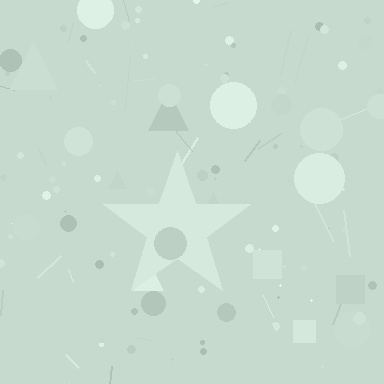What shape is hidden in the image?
A star is hidden in the image.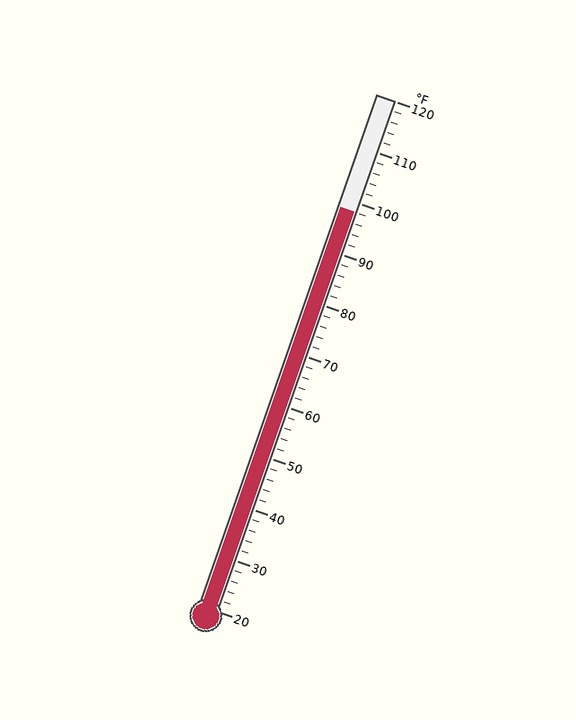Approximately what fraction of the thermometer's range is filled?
The thermometer is filled to approximately 80% of its range.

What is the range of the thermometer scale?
The thermometer scale ranges from 20°F to 120°F.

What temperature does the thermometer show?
The thermometer shows approximately 98°F.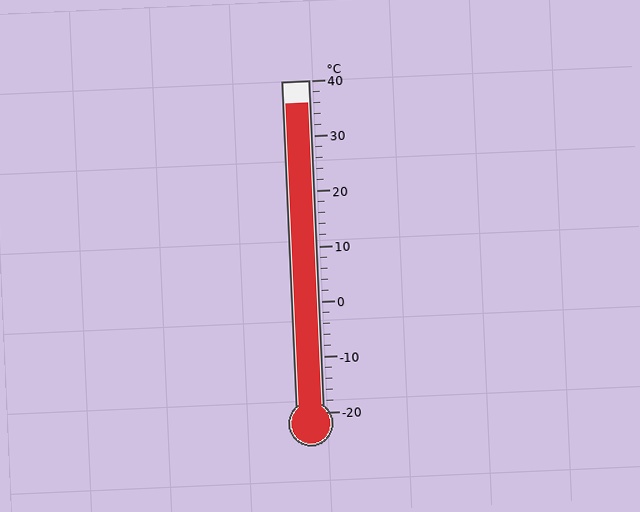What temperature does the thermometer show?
The thermometer shows approximately 36°C.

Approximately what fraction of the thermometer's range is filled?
The thermometer is filled to approximately 95% of its range.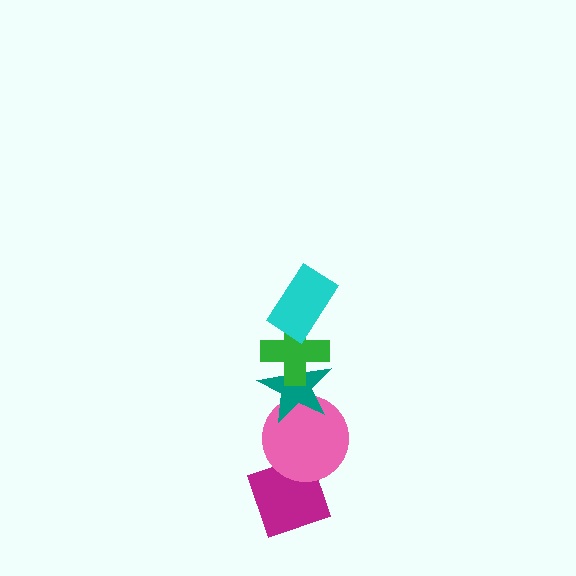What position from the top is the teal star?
The teal star is 3rd from the top.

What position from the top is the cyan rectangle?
The cyan rectangle is 1st from the top.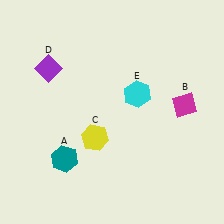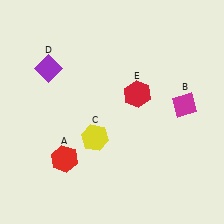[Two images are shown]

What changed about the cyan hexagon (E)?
In Image 1, E is cyan. In Image 2, it changed to red.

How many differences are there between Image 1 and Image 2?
There are 2 differences between the two images.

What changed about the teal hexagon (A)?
In Image 1, A is teal. In Image 2, it changed to red.